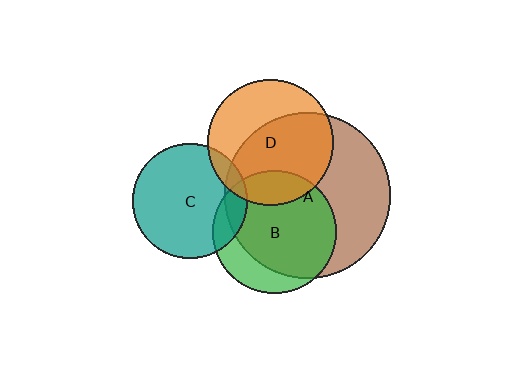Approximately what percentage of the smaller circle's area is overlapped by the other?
Approximately 75%.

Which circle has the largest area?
Circle A (brown).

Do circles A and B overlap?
Yes.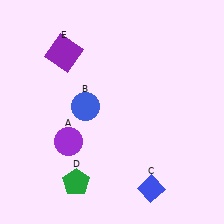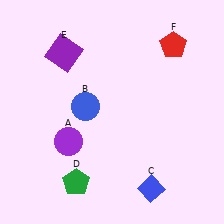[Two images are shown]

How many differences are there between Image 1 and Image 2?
There is 1 difference between the two images.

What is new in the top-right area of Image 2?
A red pentagon (F) was added in the top-right area of Image 2.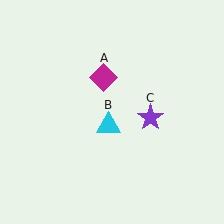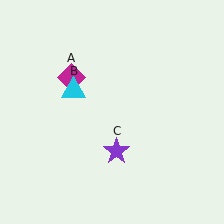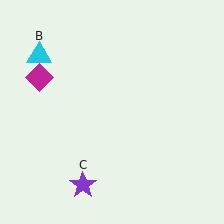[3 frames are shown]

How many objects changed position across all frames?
3 objects changed position: magenta diamond (object A), cyan triangle (object B), purple star (object C).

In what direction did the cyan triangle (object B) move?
The cyan triangle (object B) moved up and to the left.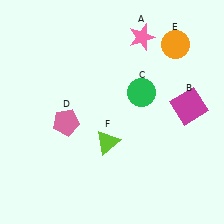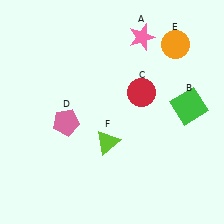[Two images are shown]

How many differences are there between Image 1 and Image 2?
There are 2 differences between the two images.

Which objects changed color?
B changed from magenta to green. C changed from green to red.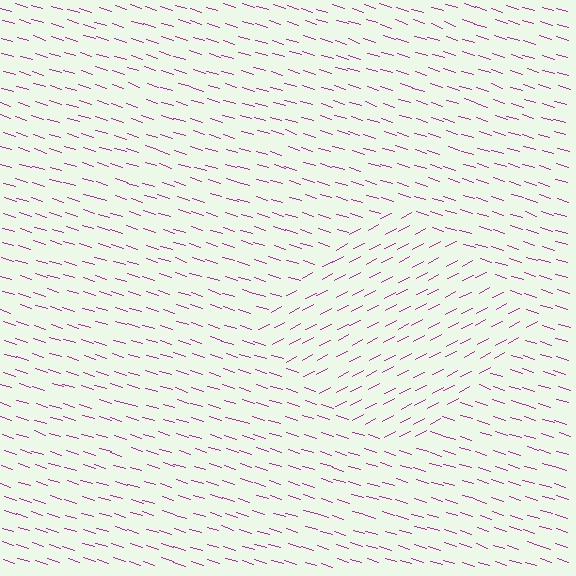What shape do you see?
I see a diamond.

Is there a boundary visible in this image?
Yes, there is a texture boundary formed by a change in line orientation.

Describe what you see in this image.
The image is filled with small magenta line segments. A diamond region in the image has lines oriented differently from the surrounding lines, creating a visible texture boundary.